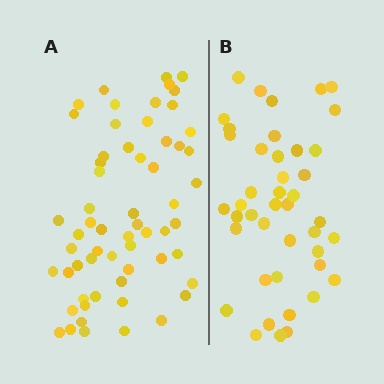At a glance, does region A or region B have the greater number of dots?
Region A (the left region) has more dots.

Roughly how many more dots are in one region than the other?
Region A has approximately 15 more dots than region B.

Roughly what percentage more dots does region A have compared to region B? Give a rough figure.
About 40% more.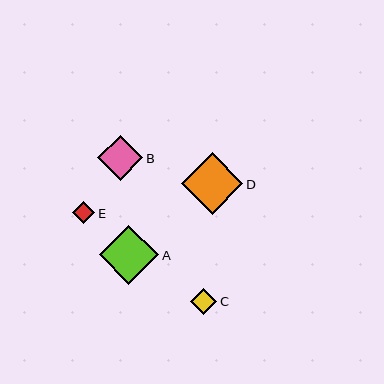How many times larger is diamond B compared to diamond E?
Diamond B is approximately 2.0 times the size of diamond E.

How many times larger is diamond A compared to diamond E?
Diamond A is approximately 2.7 times the size of diamond E.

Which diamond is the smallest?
Diamond E is the smallest with a size of approximately 22 pixels.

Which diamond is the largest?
Diamond D is the largest with a size of approximately 62 pixels.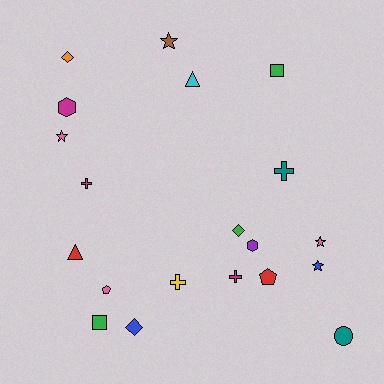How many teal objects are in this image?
There are 2 teal objects.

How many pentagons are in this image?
There are 2 pentagons.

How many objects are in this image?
There are 20 objects.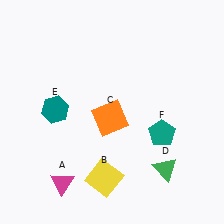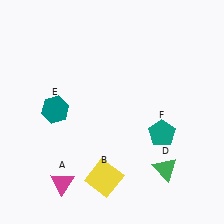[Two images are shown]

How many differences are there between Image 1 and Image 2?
There is 1 difference between the two images.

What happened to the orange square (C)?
The orange square (C) was removed in Image 2. It was in the bottom-left area of Image 1.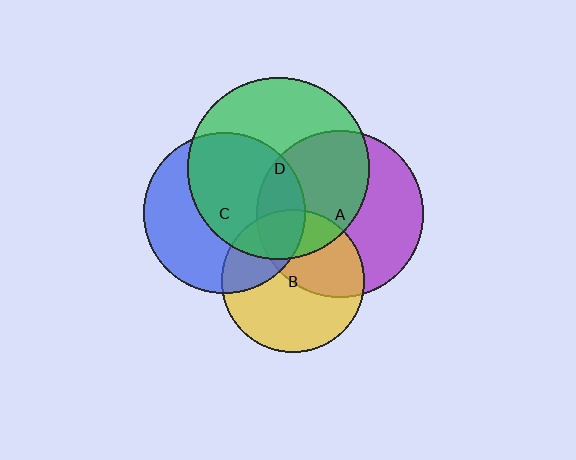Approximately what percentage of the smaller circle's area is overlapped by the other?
Approximately 40%.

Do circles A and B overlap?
Yes.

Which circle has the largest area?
Circle D (green).